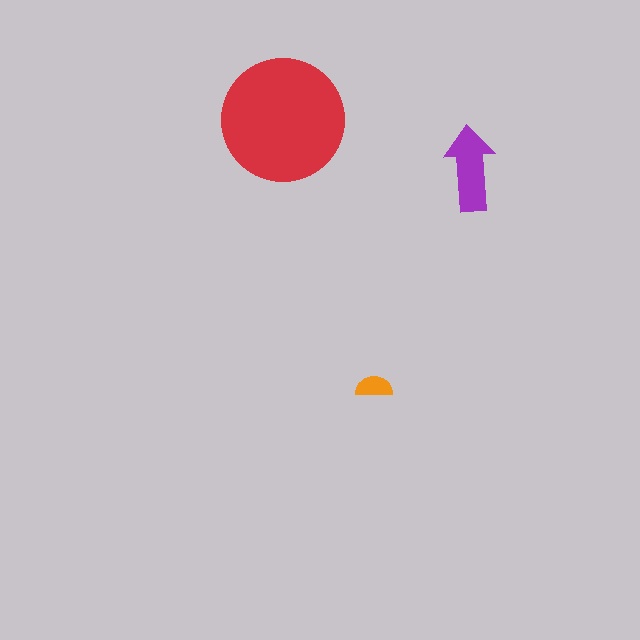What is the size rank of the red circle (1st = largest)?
1st.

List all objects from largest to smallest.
The red circle, the purple arrow, the orange semicircle.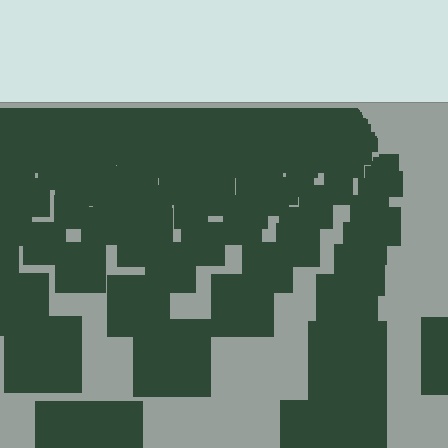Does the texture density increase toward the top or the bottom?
Density increases toward the top.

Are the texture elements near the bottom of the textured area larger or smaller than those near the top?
Larger. Near the bottom, elements are closer to the viewer and appear at a bigger on-screen size.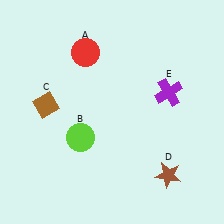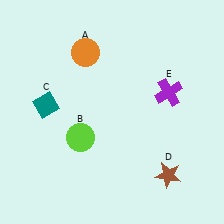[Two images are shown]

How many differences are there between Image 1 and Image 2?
There are 2 differences between the two images.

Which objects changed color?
A changed from red to orange. C changed from brown to teal.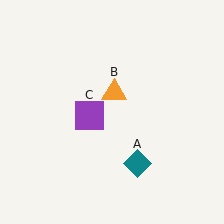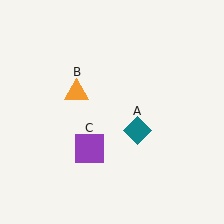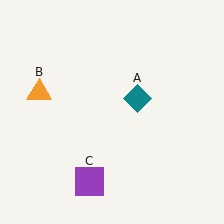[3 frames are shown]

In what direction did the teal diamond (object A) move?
The teal diamond (object A) moved up.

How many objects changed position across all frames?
3 objects changed position: teal diamond (object A), orange triangle (object B), purple square (object C).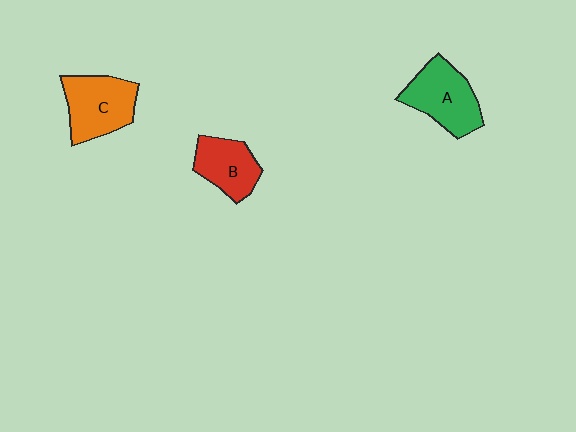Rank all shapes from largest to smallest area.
From largest to smallest: C (orange), A (green), B (red).